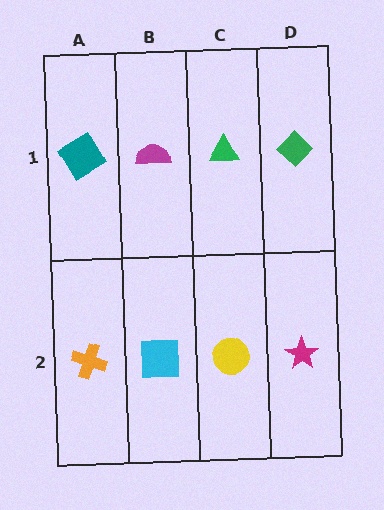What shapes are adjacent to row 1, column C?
A yellow circle (row 2, column C), a magenta semicircle (row 1, column B), a green diamond (row 1, column D).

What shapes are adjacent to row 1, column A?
An orange cross (row 2, column A), a magenta semicircle (row 1, column B).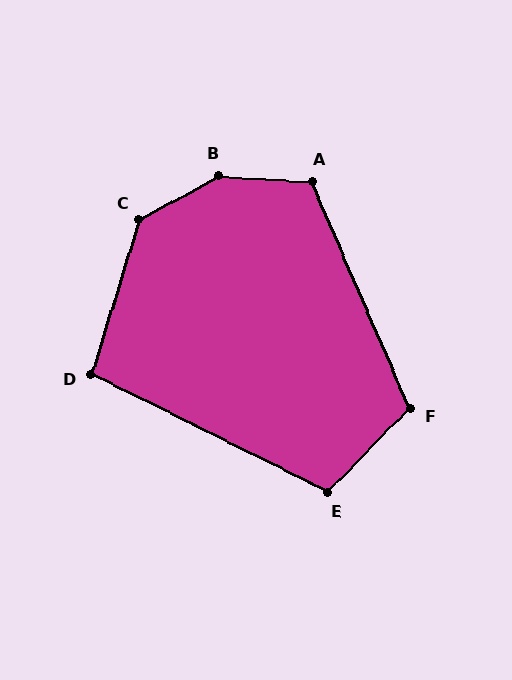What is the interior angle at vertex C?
Approximately 135 degrees (obtuse).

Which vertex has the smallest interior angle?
D, at approximately 99 degrees.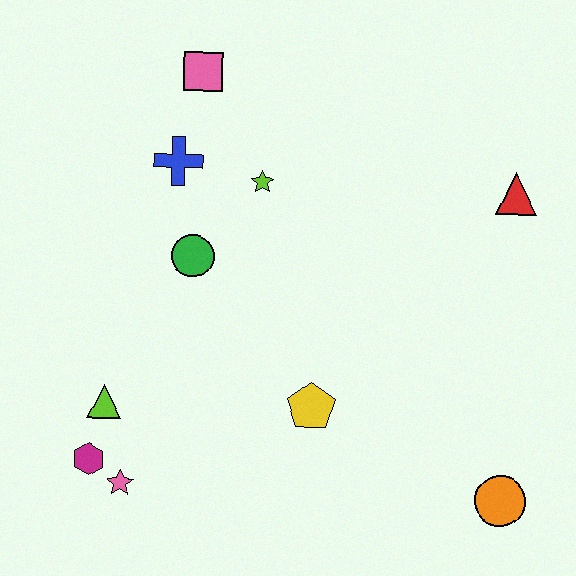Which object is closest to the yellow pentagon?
The green circle is closest to the yellow pentagon.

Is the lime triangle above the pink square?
No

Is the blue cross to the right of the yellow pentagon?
No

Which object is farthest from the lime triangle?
The red triangle is farthest from the lime triangle.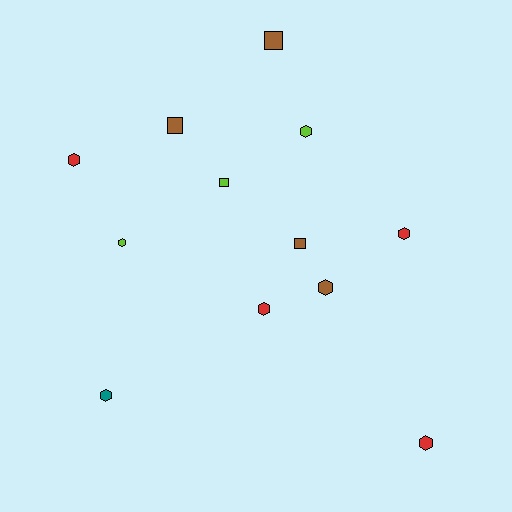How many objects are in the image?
There are 12 objects.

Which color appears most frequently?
Brown, with 4 objects.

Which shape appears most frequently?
Hexagon, with 8 objects.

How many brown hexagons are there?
There is 1 brown hexagon.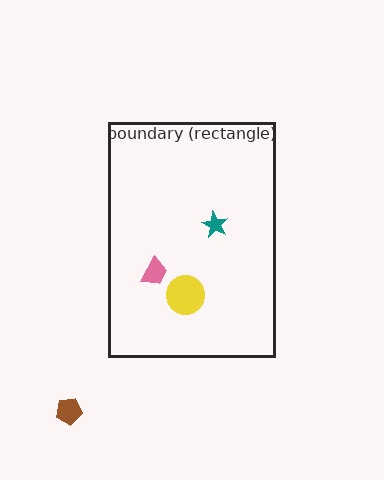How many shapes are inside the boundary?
3 inside, 1 outside.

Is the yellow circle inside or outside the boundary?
Inside.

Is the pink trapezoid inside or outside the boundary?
Inside.